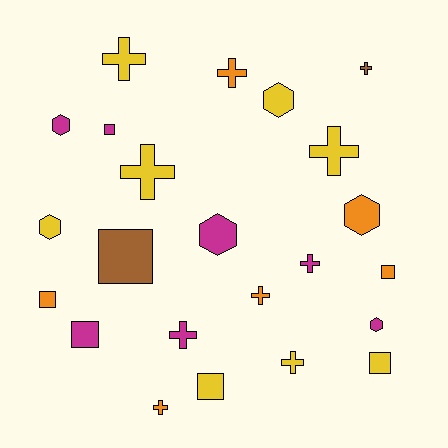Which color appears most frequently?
Yellow, with 8 objects.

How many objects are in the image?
There are 23 objects.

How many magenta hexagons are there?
There are 3 magenta hexagons.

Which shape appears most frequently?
Cross, with 10 objects.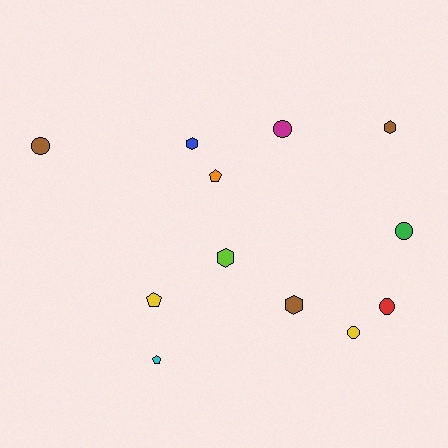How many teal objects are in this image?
There are no teal objects.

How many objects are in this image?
There are 12 objects.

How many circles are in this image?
There are 5 circles.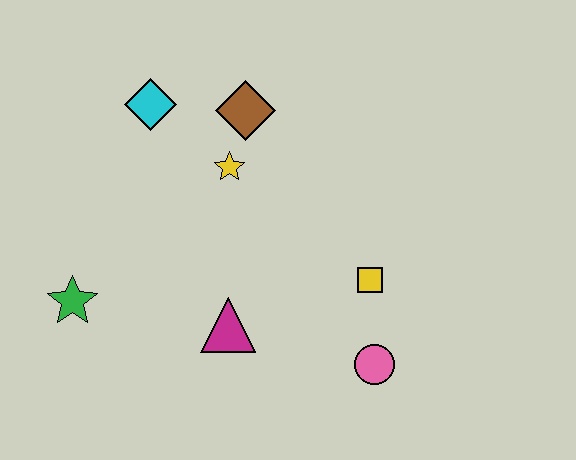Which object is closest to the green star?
The magenta triangle is closest to the green star.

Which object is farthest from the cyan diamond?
The pink circle is farthest from the cyan diamond.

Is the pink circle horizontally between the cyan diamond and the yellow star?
No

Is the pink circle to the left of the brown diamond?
No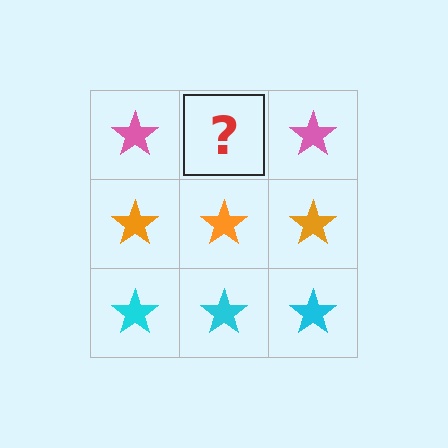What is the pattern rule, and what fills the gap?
The rule is that each row has a consistent color. The gap should be filled with a pink star.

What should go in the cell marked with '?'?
The missing cell should contain a pink star.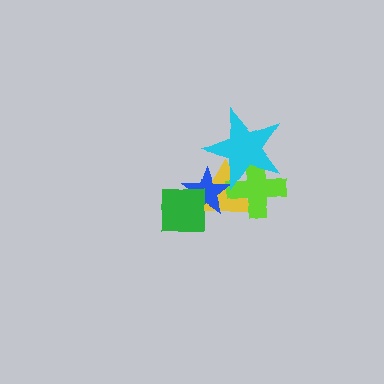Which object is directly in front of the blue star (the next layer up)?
The cyan star is directly in front of the blue star.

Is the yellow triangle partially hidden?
Yes, it is partially covered by another shape.